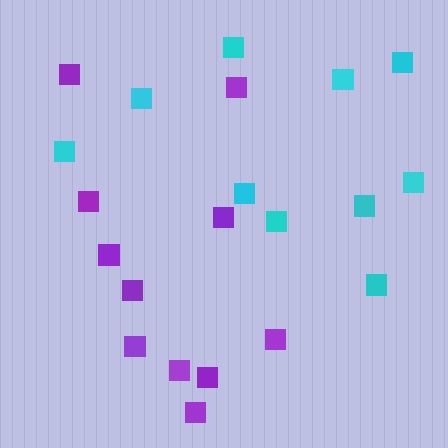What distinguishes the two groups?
There are 2 groups: one group of purple squares (11) and one group of cyan squares (10).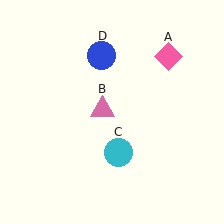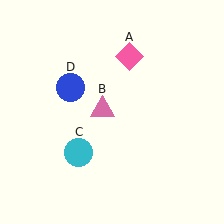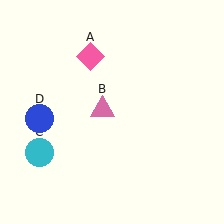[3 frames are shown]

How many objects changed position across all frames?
3 objects changed position: pink diamond (object A), cyan circle (object C), blue circle (object D).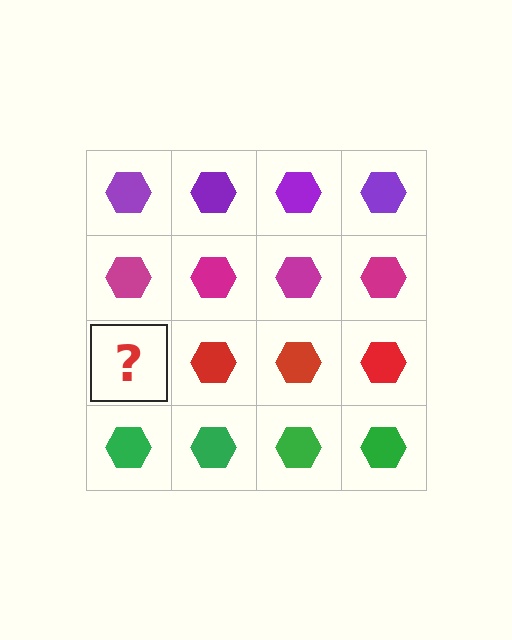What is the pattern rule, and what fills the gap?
The rule is that each row has a consistent color. The gap should be filled with a red hexagon.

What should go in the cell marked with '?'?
The missing cell should contain a red hexagon.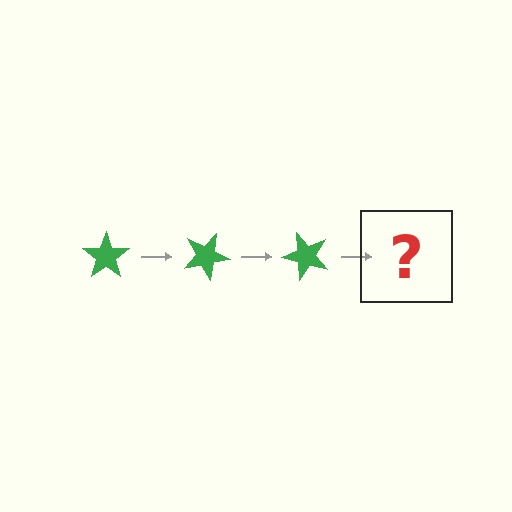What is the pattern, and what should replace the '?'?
The pattern is that the star rotates 25 degrees each step. The '?' should be a green star rotated 75 degrees.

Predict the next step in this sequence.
The next step is a green star rotated 75 degrees.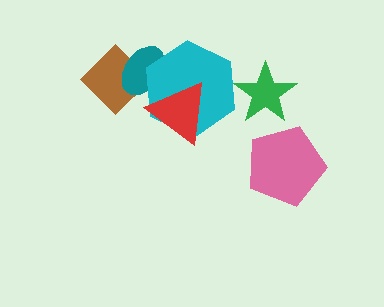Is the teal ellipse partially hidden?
Yes, it is partially covered by another shape.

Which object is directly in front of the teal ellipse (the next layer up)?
The cyan hexagon is directly in front of the teal ellipse.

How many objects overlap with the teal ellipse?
3 objects overlap with the teal ellipse.